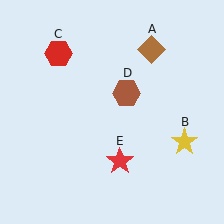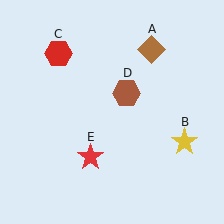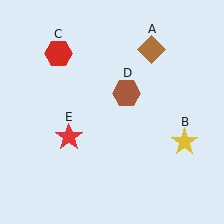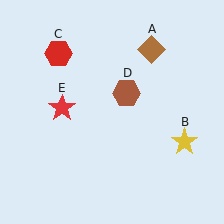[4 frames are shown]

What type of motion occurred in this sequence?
The red star (object E) rotated clockwise around the center of the scene.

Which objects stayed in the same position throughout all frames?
Brown diamond (object A) and yellow star (object B) and red hexagon (object C) and brown hexagon (object D) remained stationary.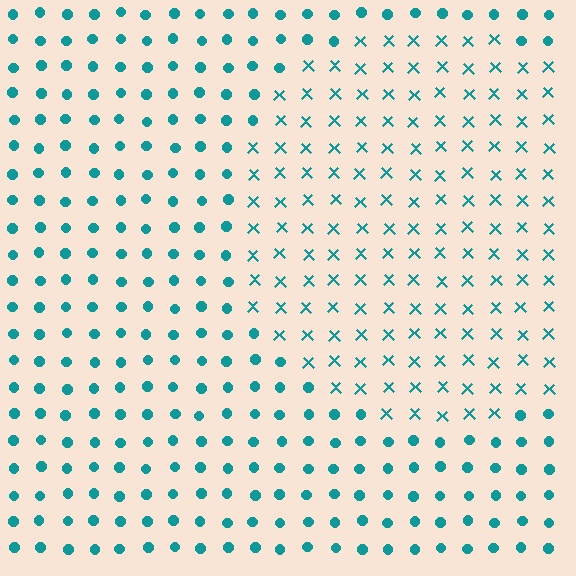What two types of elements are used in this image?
The image uses X marks inside the circle region and circles outside it.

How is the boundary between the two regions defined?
The boundary is defined by a change in element shape: X marks inside vs. circles outside. All elements share the same color and spacing.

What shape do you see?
I see a circle.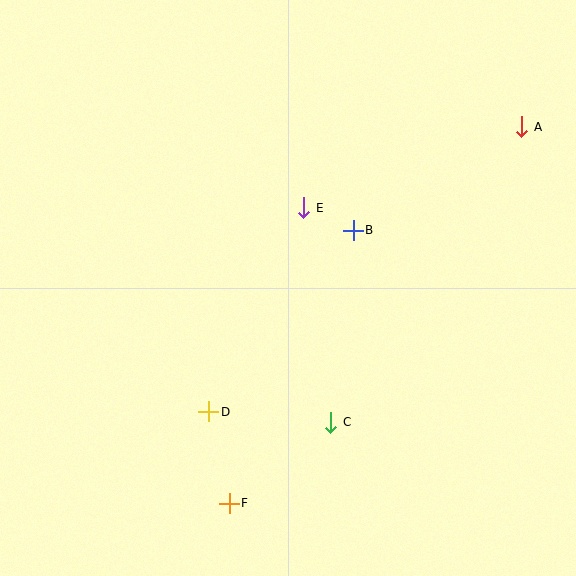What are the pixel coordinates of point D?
Point D is at (209, 412).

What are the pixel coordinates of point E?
Point E is at (304, 208).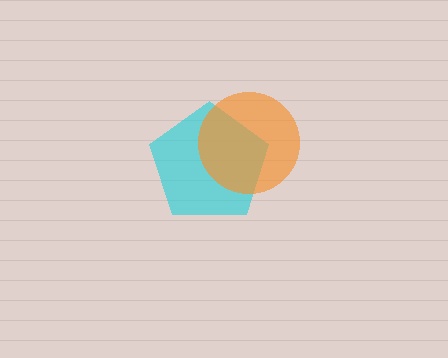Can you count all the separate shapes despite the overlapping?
Yes, there are 2 separate shapes.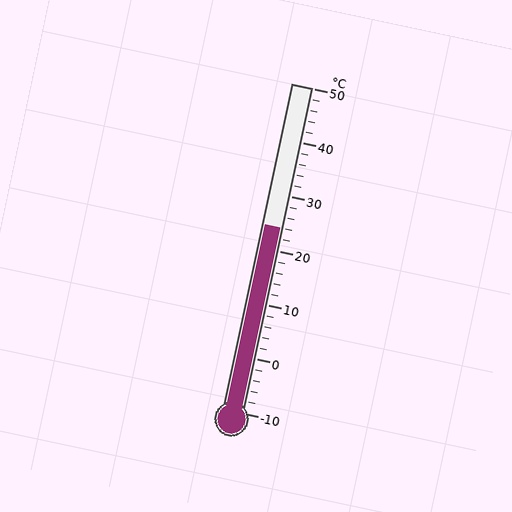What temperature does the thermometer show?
The thermometer shows approximately 24°C.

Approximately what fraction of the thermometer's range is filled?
The thermometer is filled to approximately 55% of its range.